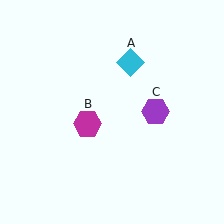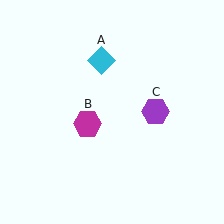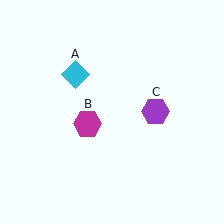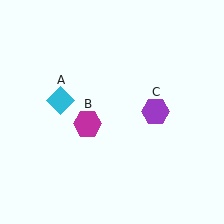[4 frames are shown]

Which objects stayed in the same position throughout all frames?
Magenta hexagon (object B) and purple hexagon (object C) remained stationary.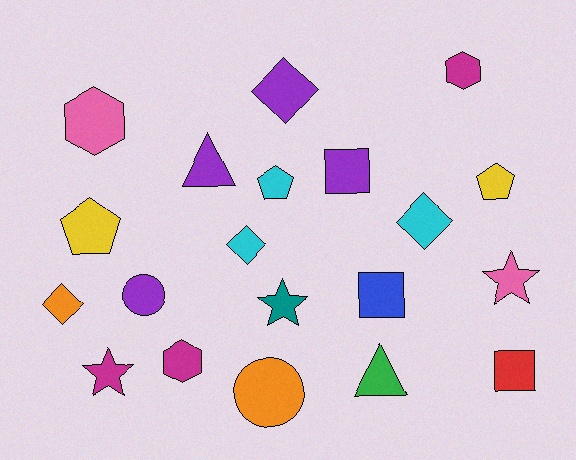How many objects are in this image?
There are 20 objects.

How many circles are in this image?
There are 2 circles.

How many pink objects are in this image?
There are 2 pink objects.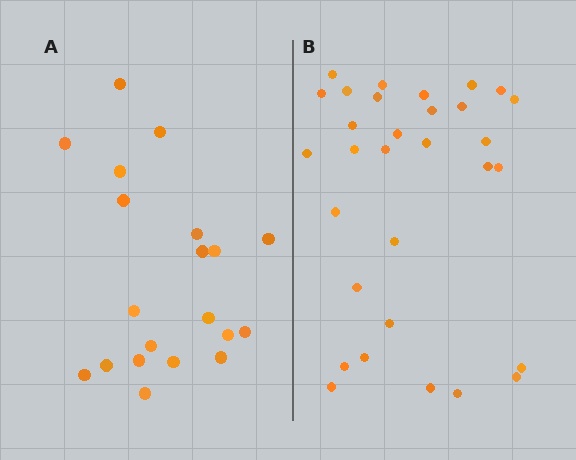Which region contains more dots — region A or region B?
Region B (the right region) has more dots.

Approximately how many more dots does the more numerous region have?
Region B has roughly 12 or so more dots than region A.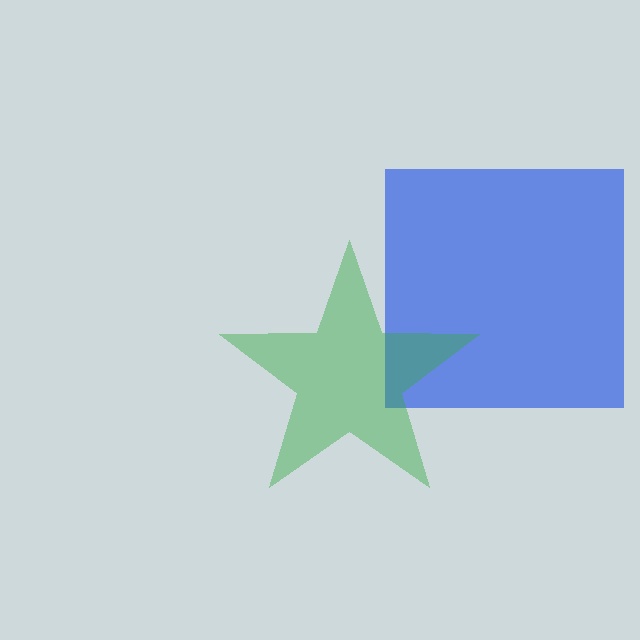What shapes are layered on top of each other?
The layered shapes are: a blue square, a green star.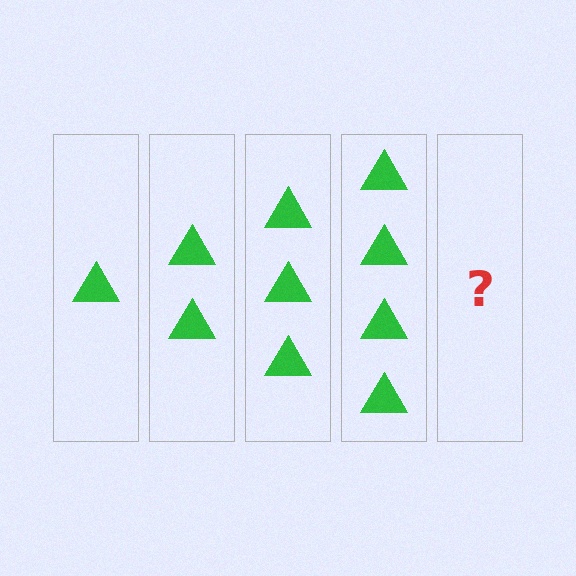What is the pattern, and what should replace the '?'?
The pattern is that each step adds one more triangle. The '?' should be 5 triangles.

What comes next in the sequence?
The next element should be 5 triangles.